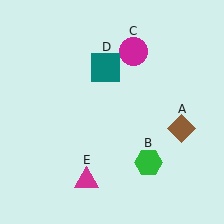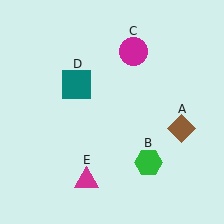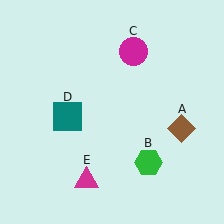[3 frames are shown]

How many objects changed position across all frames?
1 object changed position: teal square (object D).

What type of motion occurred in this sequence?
The teal square (object D) rotated counterclockwise around the center of the scene.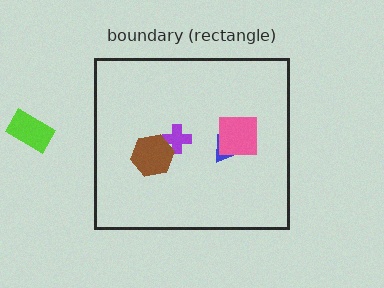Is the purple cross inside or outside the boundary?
Inside.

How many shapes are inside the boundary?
4 inside, 1 outside.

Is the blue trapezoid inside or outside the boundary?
Inside.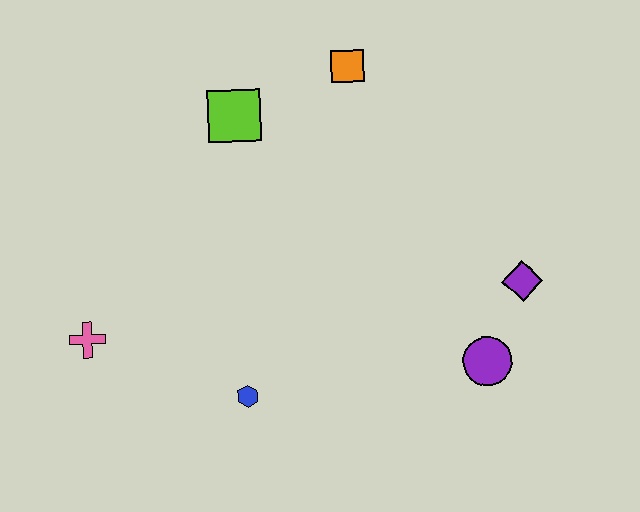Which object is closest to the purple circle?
The purple diamond is closest to the purple circle.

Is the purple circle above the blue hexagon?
Yes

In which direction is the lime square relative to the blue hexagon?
The lime square is above the blue hexagon.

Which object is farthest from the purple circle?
The pink cross is farthest from the purple circle.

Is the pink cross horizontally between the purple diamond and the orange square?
No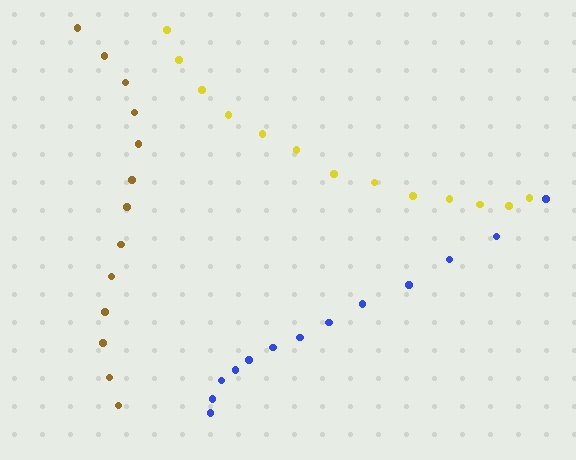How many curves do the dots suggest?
There are 3 distinct paths.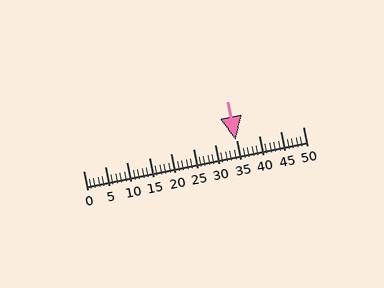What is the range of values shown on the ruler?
The ruler shows values from 0 to 50.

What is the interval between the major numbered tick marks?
The major tick marks are spaced 5 units apart.